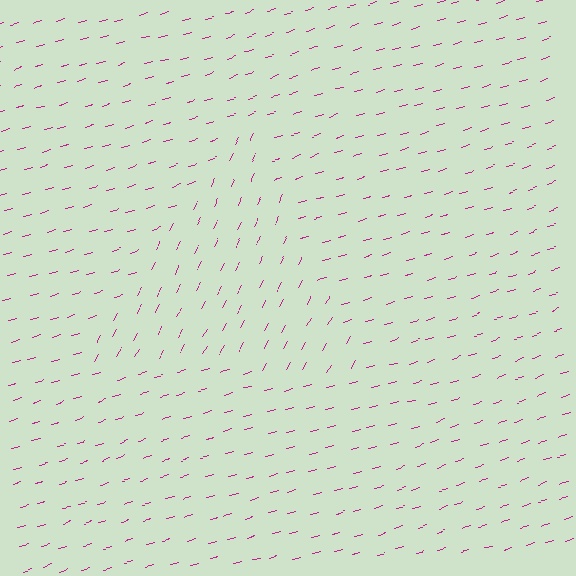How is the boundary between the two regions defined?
The boundary is defined purely by a change in line orientation (approximately 45 degrees difference). All lines are the same color and thickness.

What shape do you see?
I see a triangle.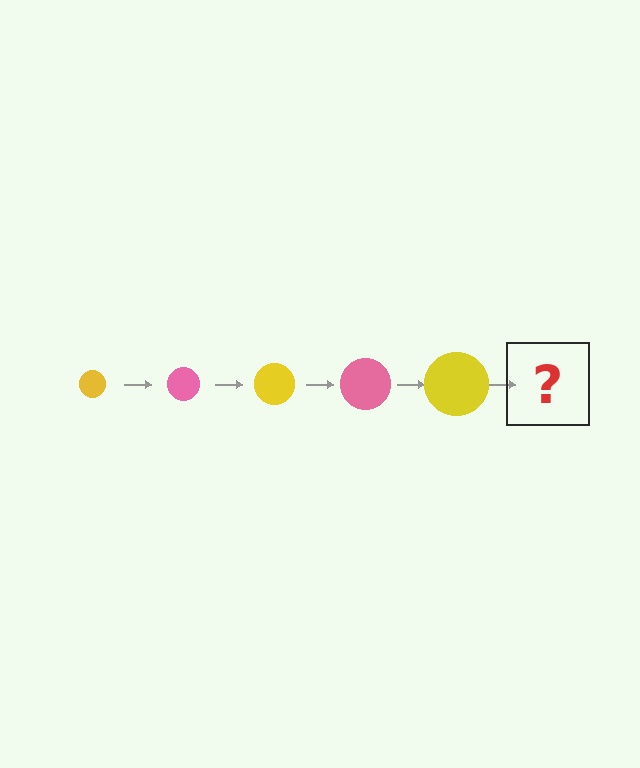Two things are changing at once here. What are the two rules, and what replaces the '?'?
The two rules are that the circle grows larger each step and the color cycles through yellow and pink. The '?' should be a pink circle, larger than the previous one.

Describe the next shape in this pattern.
It should be a pink circle, larger than the previous one.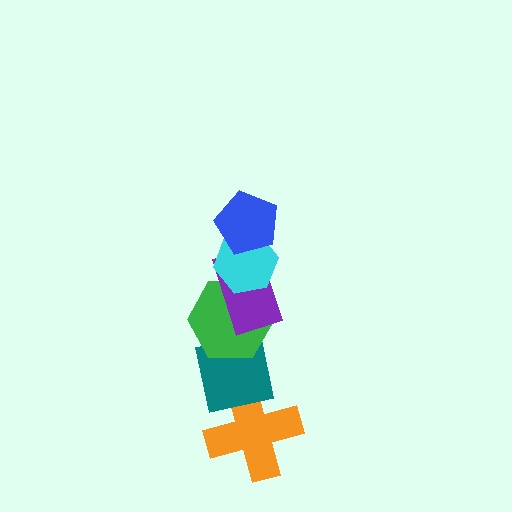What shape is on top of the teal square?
The green hexagon is on top of the teal square.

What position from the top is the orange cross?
The orange cross is 6th from the top.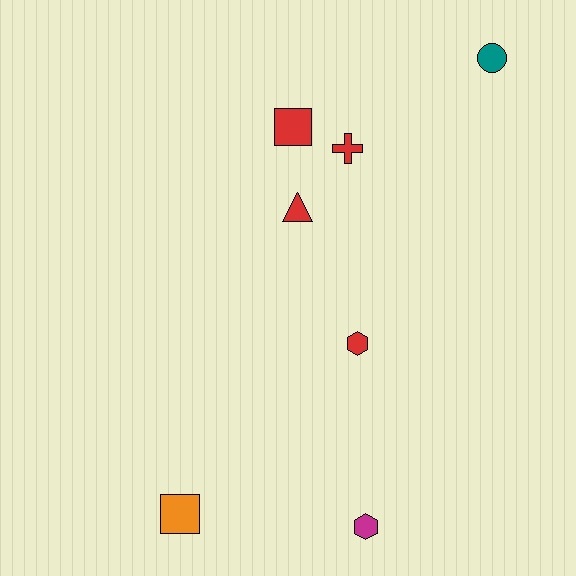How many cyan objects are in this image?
There are no cyan objects.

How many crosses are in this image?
There is 1 cross.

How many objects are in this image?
There are 7 objects.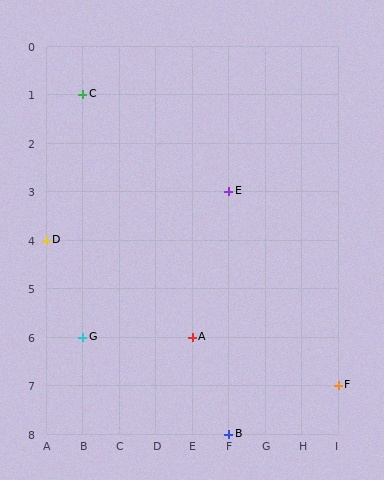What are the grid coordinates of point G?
Point G is at grid coordinates (B, 6).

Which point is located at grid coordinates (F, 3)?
Point E is at (F, 3).